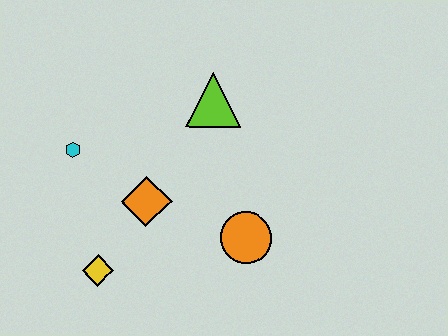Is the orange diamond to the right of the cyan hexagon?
Yes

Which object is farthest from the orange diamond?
The lime triangle is farthest from the orange diamond.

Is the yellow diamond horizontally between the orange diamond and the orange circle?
No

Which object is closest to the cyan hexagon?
The orange diamond is closest to the cyan hexagon.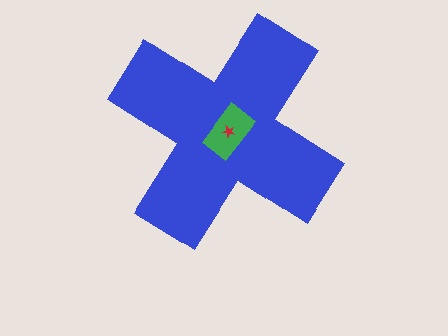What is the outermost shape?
The blue cross.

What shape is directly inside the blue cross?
The green rectangle.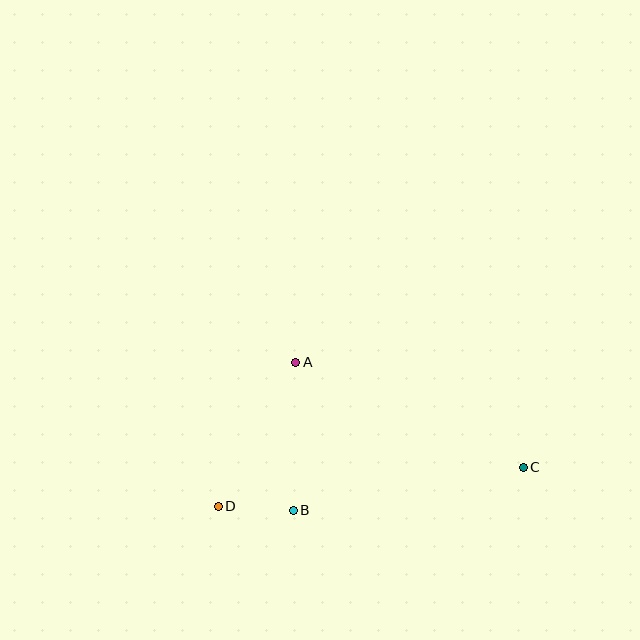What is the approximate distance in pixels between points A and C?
The distance between A and C is approximately 251 pixels.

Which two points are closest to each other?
Points B and D are closest to each other.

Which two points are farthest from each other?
Points C and D are farthest from each other.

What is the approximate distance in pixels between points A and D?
The distance between A and D is approximately 164 pixels.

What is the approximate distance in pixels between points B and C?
The distance between B and C is approximately 234 pixels.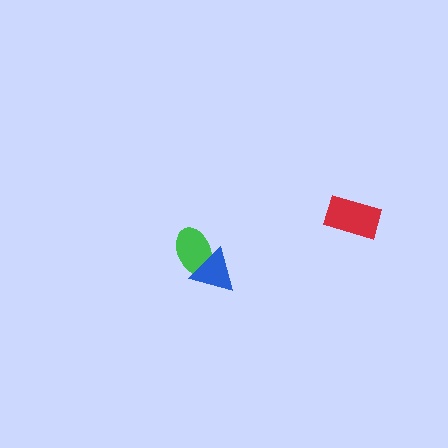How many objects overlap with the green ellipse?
1 object overlaps with the green ellipse.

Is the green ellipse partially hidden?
Yes, it is partially covered by another shape.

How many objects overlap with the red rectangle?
0 objects overlap with the red rectangle.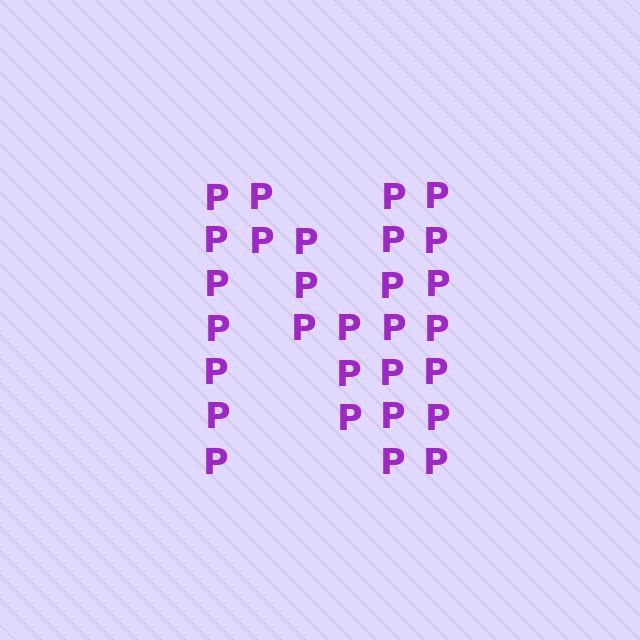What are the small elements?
The small elements are letter P's.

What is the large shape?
The large shape is the letter N.